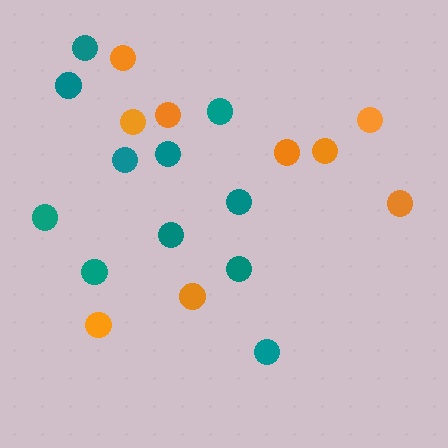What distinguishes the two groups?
There are 2 groups: one group of orange circles (9) and one group of teal circles (11).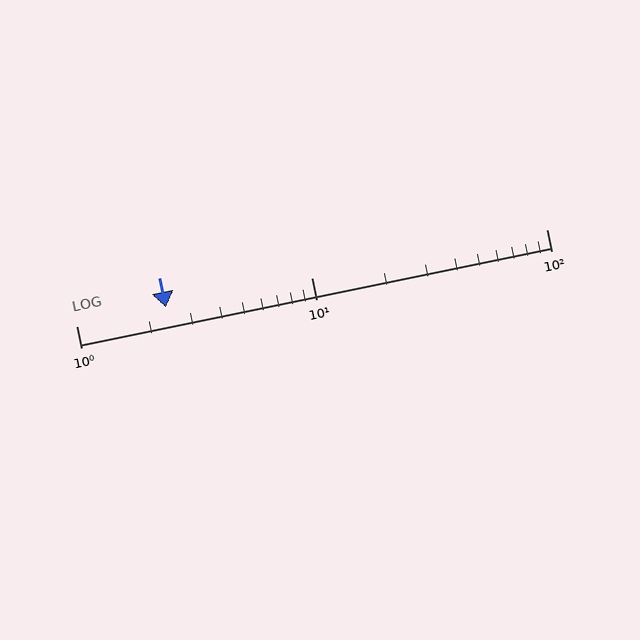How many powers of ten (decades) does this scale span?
The scale spans 2 decades, from 1 to 100.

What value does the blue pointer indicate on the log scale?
The pointer indicates approximately 2.4.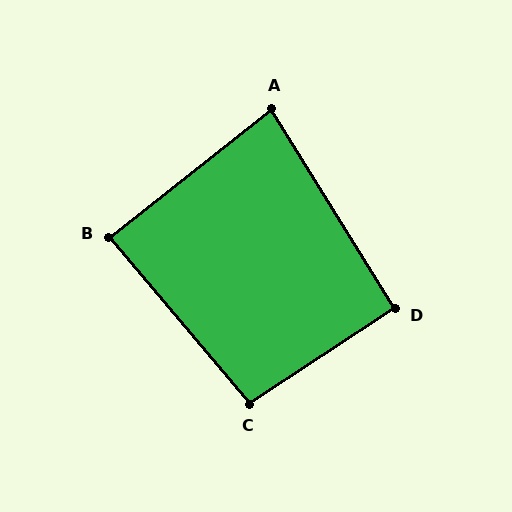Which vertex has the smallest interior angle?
A, at approximately 83 degrees.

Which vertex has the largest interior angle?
C, at approximately 97 degrees.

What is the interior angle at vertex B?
Approximately 88 degrees (approximately right).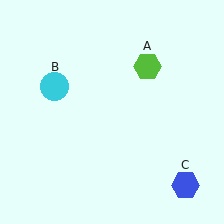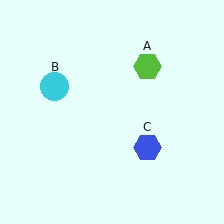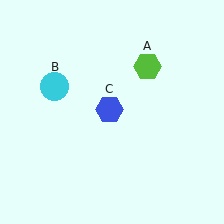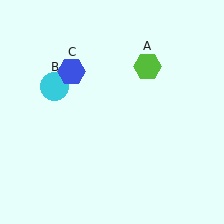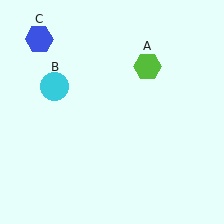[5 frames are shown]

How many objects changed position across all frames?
1 object changed position: blue hexagon (object C).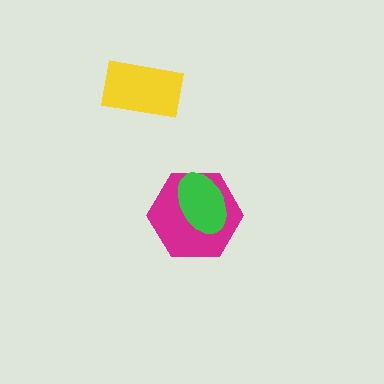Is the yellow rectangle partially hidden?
No, no other shape covers it.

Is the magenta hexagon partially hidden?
Yes, it is partially covered by another shape.